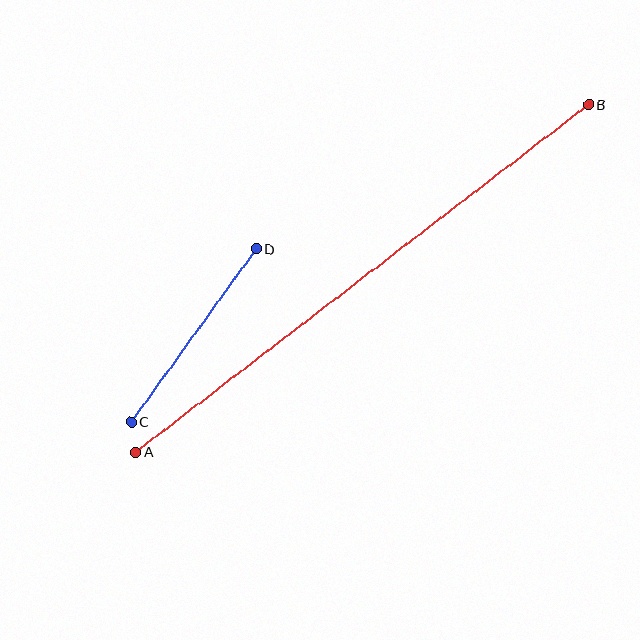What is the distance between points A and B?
The distance is approximately 571 pixels.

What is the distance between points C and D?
The distance is approximately 213 pixels.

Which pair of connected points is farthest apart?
Points A and B are farthest apart.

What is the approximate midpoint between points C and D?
The midpoint is at approximately (194, 335) pixels.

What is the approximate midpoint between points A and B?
The midpoint is at approximately (362, 278) pixels.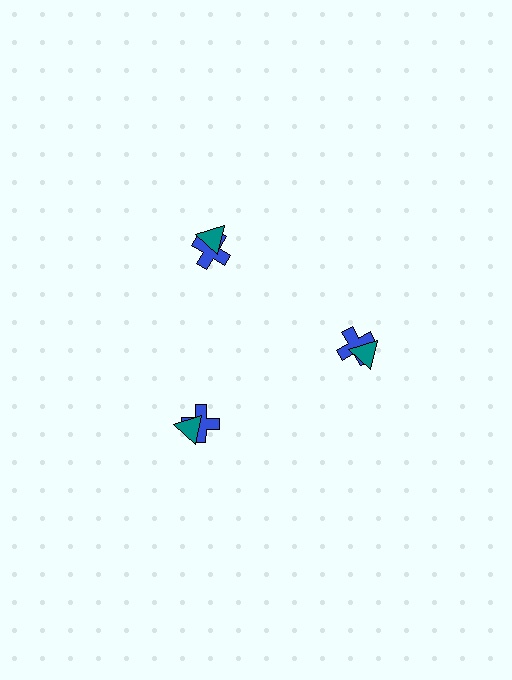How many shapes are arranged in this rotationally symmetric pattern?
There are 6 shapes, arranged in 3 groups of 2.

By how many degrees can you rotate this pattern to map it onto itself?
The pattern maps onto itself every 120 degrees of rotation.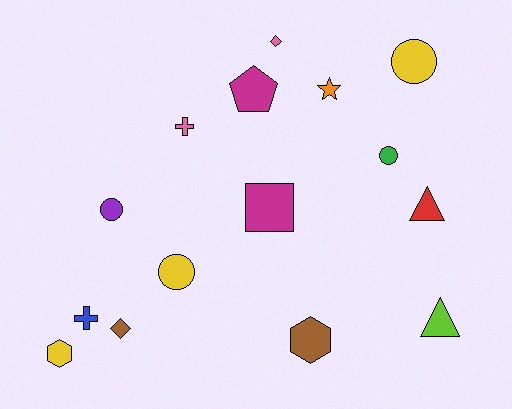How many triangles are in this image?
There are 2 triangles.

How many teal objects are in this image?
There are no teal objects.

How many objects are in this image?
There are 15 objects.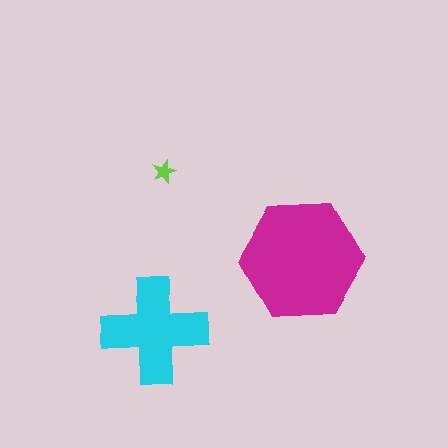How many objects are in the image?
There are 3 objects in the image.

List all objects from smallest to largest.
The lime star, the cyan cross, the magenta hexagon.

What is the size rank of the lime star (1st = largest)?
3rd.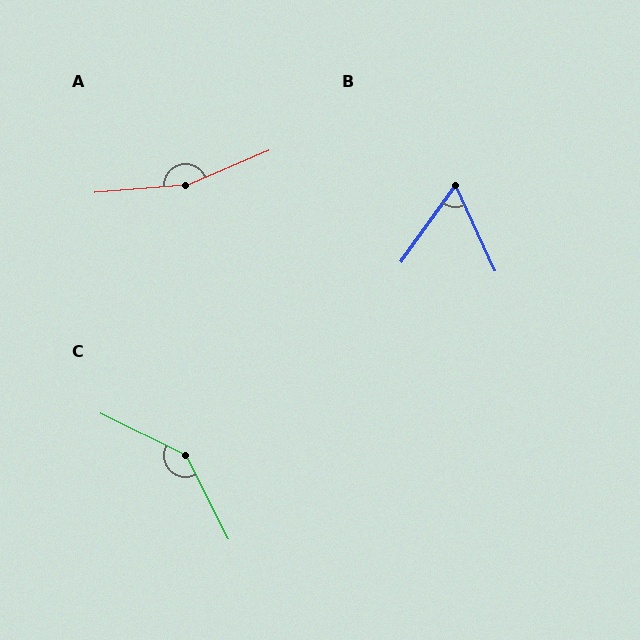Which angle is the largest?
A, at approximately 162 degrees.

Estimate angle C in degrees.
Approximately 144 degrees.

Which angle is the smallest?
B, at approximately 60 degrees.